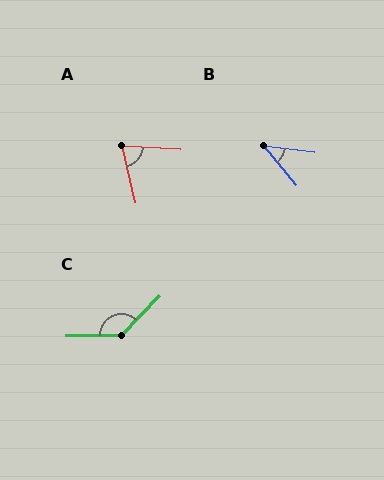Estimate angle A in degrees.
Approximately 73 degrees.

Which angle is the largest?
C, at approximately 135 degrees.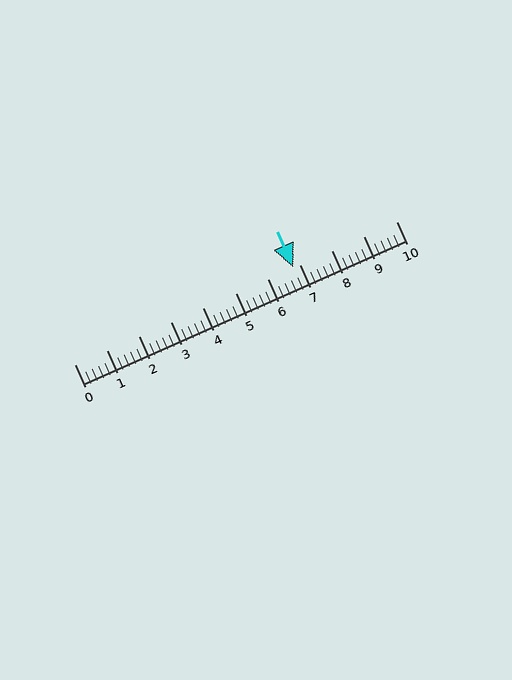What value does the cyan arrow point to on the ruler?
The cyan arrow points to approximately 6.8.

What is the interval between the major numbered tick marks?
The major tick marks are spaced 1 units apart.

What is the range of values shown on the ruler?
The ruler shows values from 0 to 10.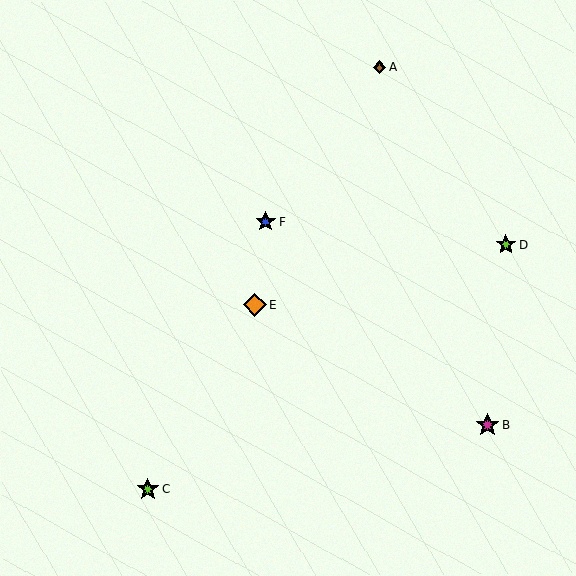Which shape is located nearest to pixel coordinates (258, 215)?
The blue star (labeled F) at (266, 222) is nearest to that location.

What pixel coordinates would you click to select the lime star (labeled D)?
Click at (505, 244) to select the lime star D.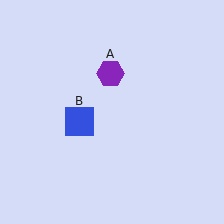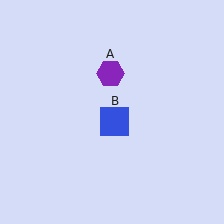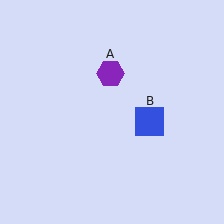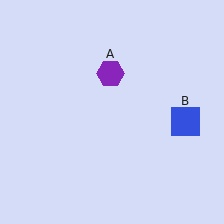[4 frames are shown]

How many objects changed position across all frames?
1 object changed position: blue square (object B).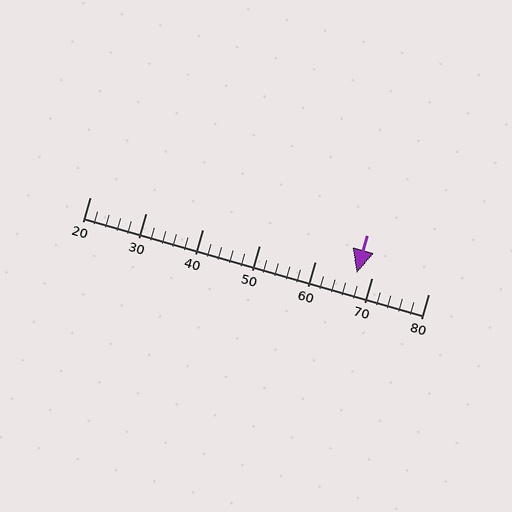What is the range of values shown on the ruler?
The ruler shows values from 20 to 80.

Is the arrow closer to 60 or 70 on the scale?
The arrow is closer to 70.